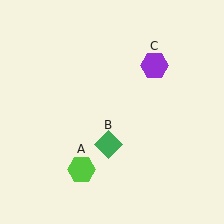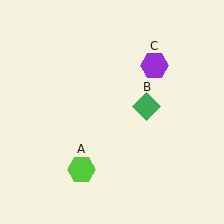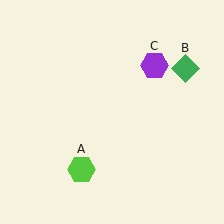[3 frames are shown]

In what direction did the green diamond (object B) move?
The green diamond (object B) moved up and to the right.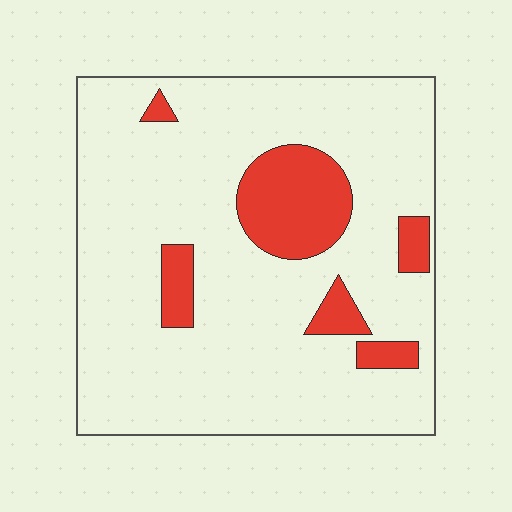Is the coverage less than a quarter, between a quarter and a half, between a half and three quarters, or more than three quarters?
Less than a quarter.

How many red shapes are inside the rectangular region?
6.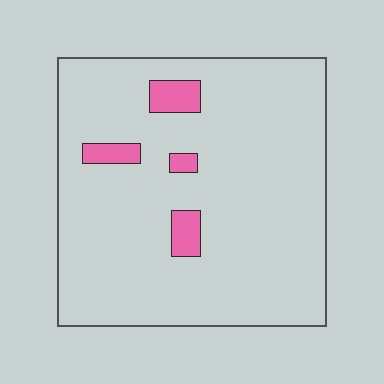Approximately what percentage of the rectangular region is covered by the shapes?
Approximately 5%.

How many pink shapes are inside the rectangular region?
4.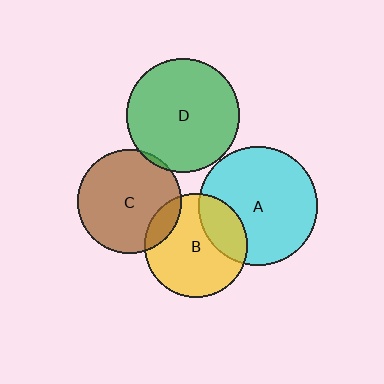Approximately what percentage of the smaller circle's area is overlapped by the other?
Approximately 15%.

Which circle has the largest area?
Circle A (cyan).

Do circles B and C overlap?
Yes.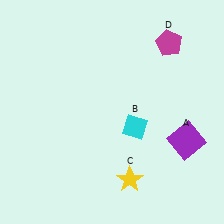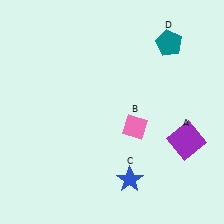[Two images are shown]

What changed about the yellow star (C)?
In Image 1, C is yellow. In Image 2, it changed to blue.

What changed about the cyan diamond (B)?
In Image 1, B is cyan. In Image 2, it changed to pink.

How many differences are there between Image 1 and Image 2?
There are 3 differences between the two images.